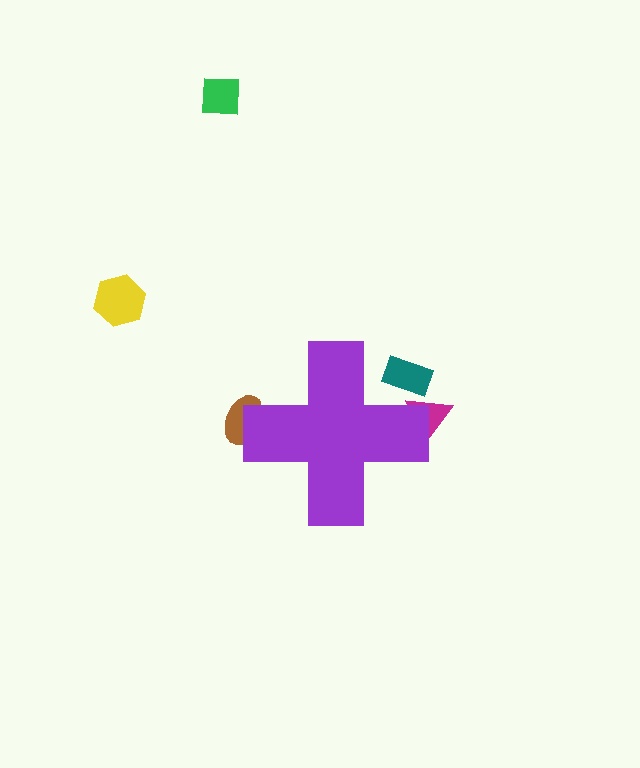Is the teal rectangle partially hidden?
Yes, the teal rectangle is partially hidden behind the purple cross.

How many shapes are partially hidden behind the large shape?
3 shapes are partially hidden.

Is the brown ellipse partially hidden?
Yes, the brown ellipse is partially hidden behind the purple cross.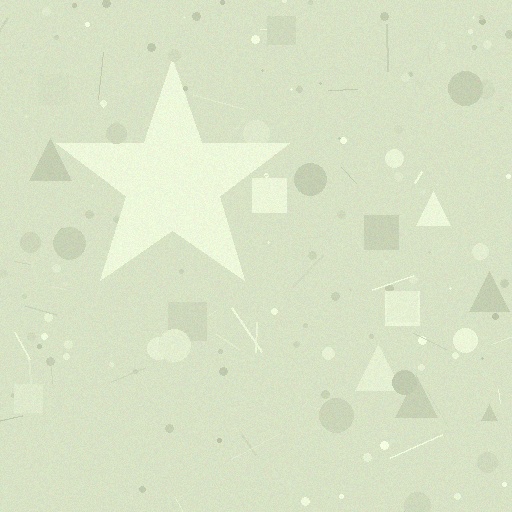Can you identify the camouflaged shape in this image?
The camouflaged shape is a star.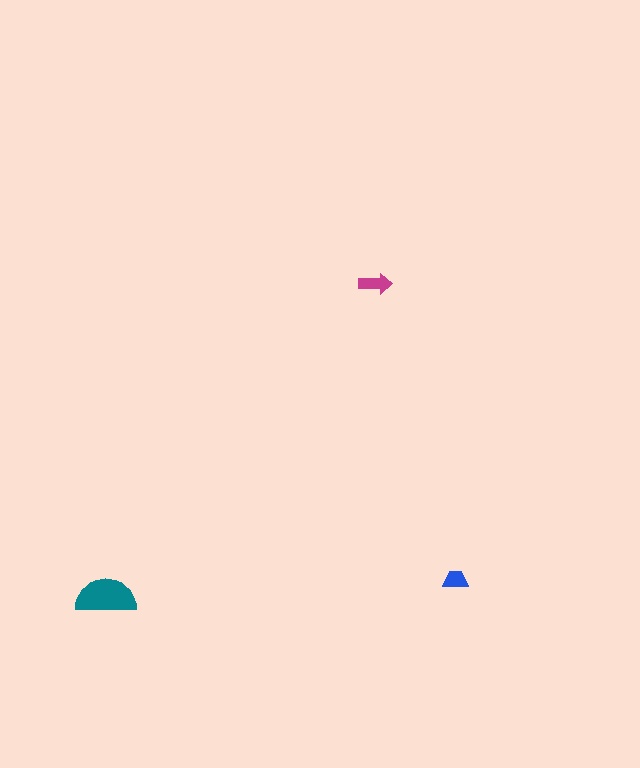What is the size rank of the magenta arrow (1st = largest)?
2nd.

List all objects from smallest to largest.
The blue trapezoid, the magenta arrow, the teal semicircle.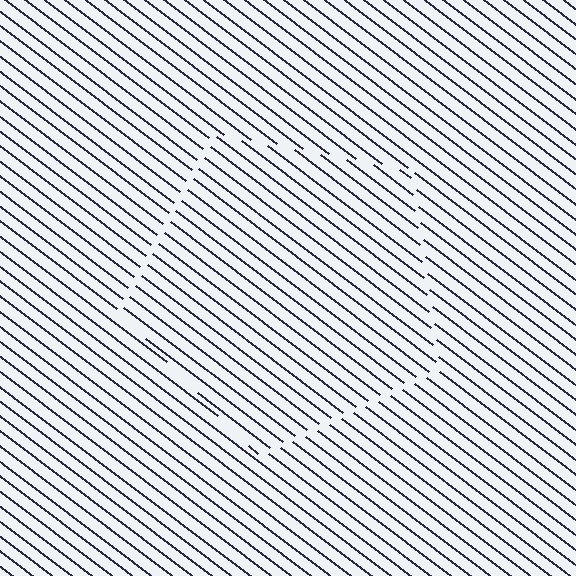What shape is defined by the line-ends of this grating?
An illusory pentagon. The interior of the shape contains the same grating, shifted by half a period — the contour is defined by the phase discontinuity where line-ends from the inner and outer gratings abut.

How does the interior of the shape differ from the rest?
The interior of the shape contains the same grating, shifted by half a period — the contour is defined by the phase discontinuity where line-ends from the inner and outer gratings abut.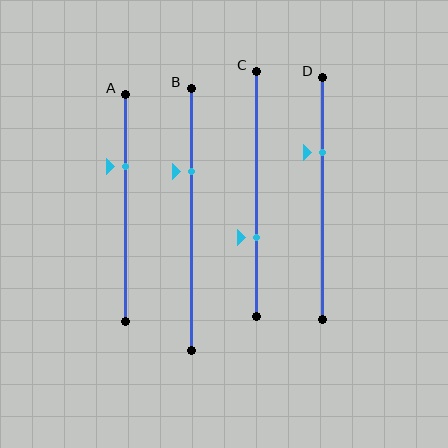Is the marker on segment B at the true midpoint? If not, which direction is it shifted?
No, the marker on segment B is shifted upward by about 18% of the segment length.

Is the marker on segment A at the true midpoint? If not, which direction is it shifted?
No, the marker on segment A is shifted upward by about 18% of the segment length.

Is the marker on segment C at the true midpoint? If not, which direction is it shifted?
No, the marker on segment C is shifted downward by about 18% of the segment length.